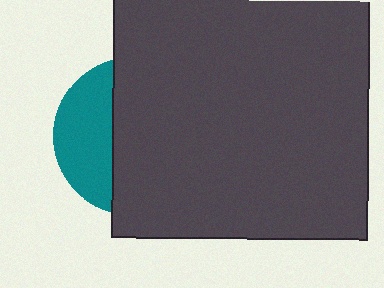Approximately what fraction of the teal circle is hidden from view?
Roughly 66% of the teal circle is hidden behind the dark gray rectangle.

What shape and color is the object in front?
The object in front is a dark gray rectangle.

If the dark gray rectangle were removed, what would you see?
You would see the complete teal circle.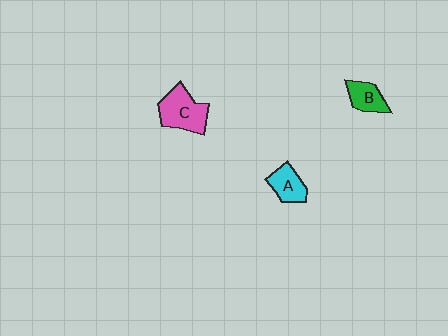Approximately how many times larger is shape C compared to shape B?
Approximately 1.7 times.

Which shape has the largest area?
Shape C (pink).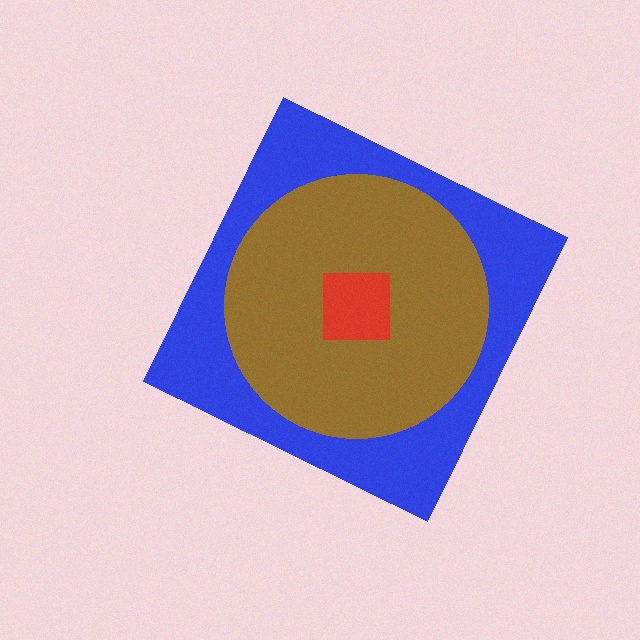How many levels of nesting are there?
3.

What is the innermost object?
The red square.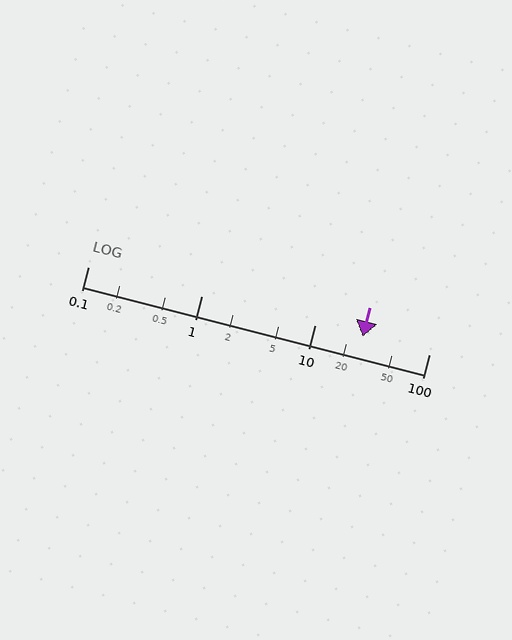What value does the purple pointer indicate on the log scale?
The pointer indicates approximately 26.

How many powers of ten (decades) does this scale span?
The scale spans 3 decades, from 0.1 to 100.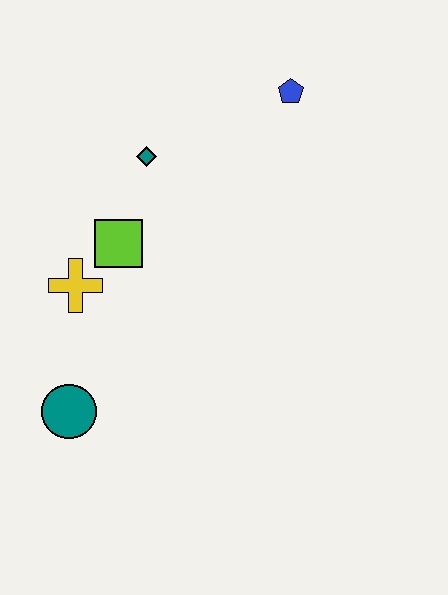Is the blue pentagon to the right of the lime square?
Yes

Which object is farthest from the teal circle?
The blue pentagon is farthest from the teal circle.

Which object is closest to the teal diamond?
The lime square is closest to the teal diamond.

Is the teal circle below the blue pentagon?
Yes